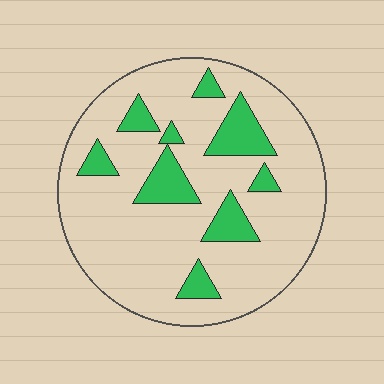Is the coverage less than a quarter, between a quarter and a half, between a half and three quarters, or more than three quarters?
Less than a quarter.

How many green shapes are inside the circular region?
9.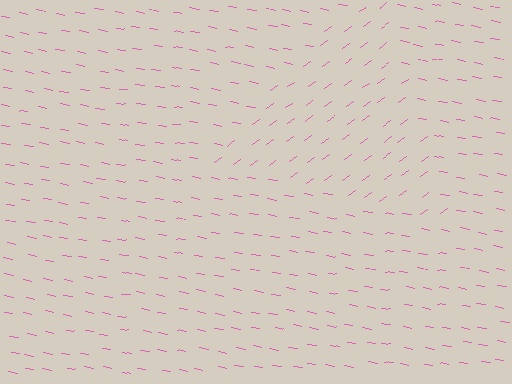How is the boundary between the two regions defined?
The boundary is defined purely by a change in line orientation (approximately 45 degrees difference). All lines are the same color and thickness.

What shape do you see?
I see a triangle.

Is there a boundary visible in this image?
Yes, there is a texture boundary formed by a change in line orientation.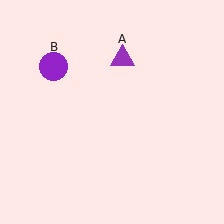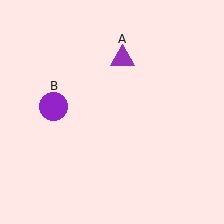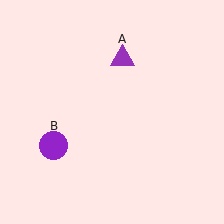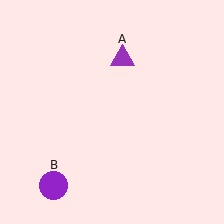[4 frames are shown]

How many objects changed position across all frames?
1 object changed position: purple circle (object B).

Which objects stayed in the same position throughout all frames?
Purple triangle (object A) remained stationary.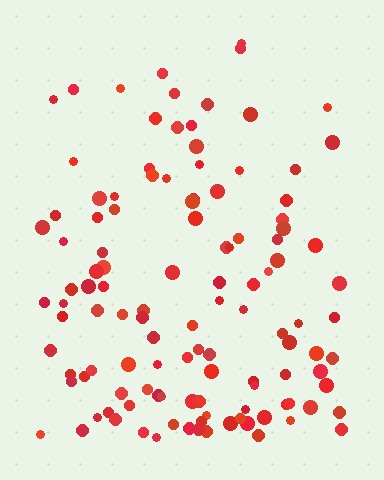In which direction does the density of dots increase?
From top to bottom, with the bottom side densest.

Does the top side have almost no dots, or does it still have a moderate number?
Still a moderate number, just noticeably fewer than the bottom.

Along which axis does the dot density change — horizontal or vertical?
Vertical.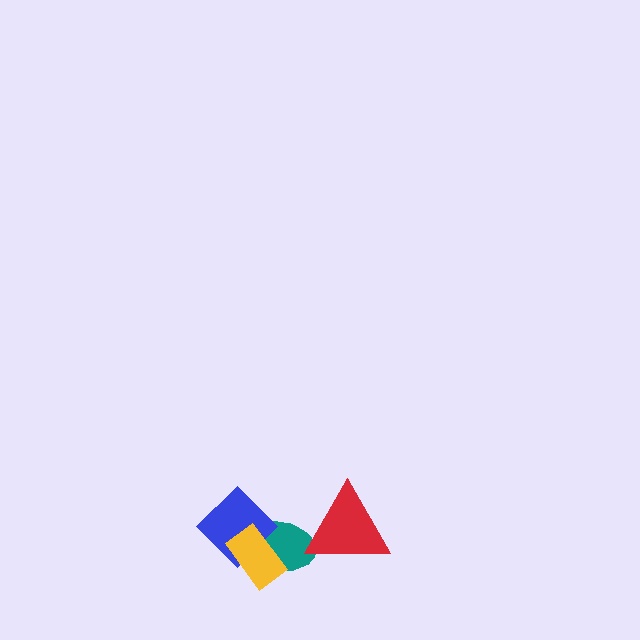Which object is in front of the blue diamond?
The yellow rectangle is in front of the blue diamond.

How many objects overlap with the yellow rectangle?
2 objects overlap with the yellow rectangle.